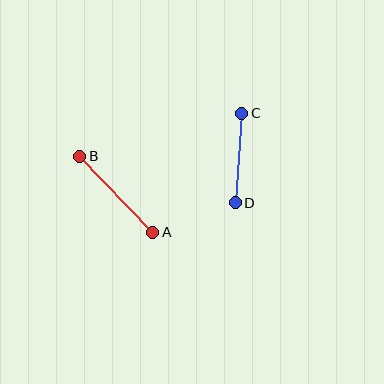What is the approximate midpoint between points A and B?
The midpoint is at approximately (116, 194) pixels.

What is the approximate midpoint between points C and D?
The midpoint is at approximately (238, 158) pixels.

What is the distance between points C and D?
The distance is approximately 90 pixels.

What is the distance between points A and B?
The distance is approximately 105 pixels.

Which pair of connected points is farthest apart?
Points A and B are farthest apart.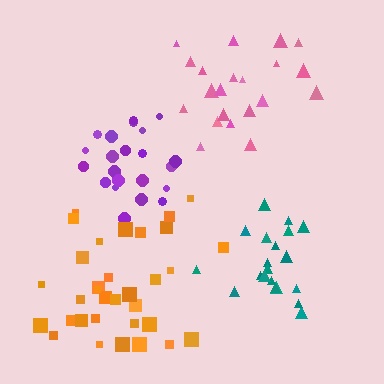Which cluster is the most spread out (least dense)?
Pink.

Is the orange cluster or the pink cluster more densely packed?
Orange.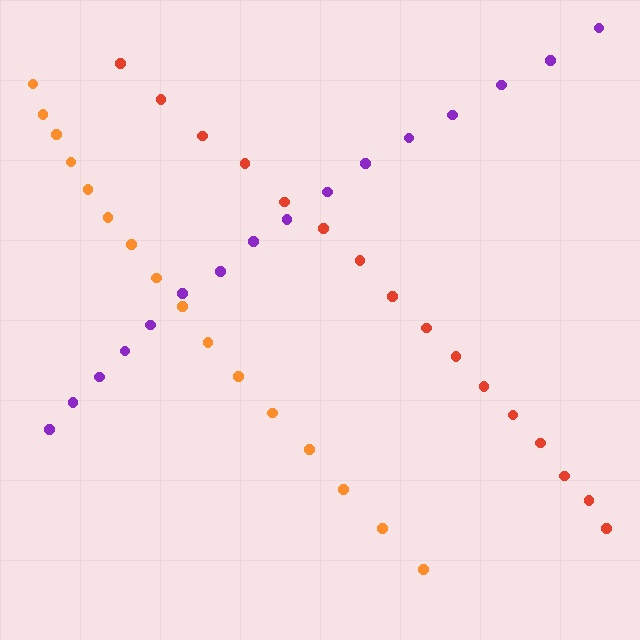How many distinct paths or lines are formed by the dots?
There are 3 distinct paths.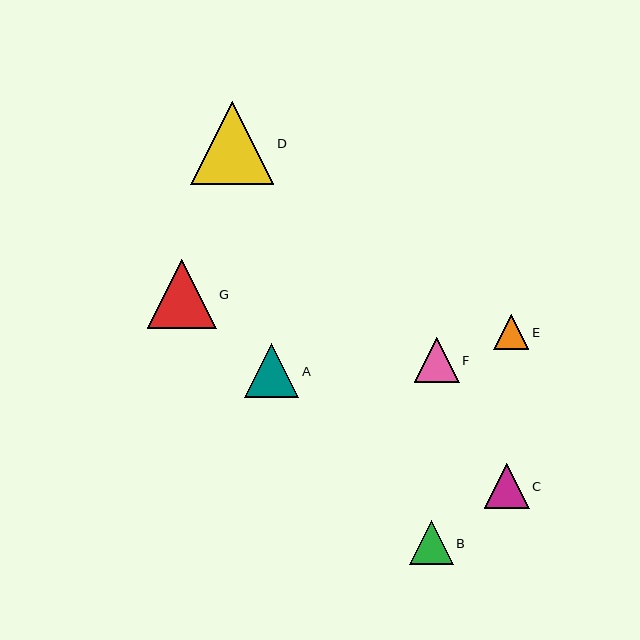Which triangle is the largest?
Triangle D is the largest with a size of approximately 83 pixels.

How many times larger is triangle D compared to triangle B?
Triangle D is approximately 1.9 times the size of triangle B.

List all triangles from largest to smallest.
From largest to smallest: D, G, A, C, F, B, E.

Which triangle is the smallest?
Triangle E is the smallest with a size of approximately 35 pixels.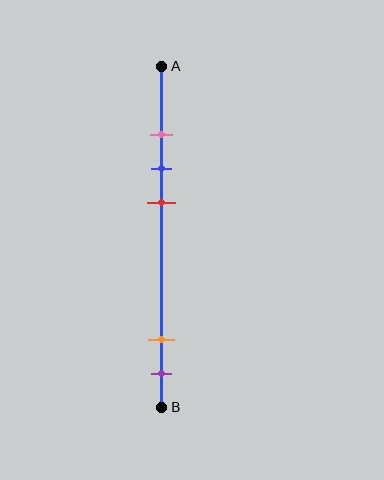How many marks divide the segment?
There are 5 marks dividing the segment.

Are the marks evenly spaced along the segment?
No, the marks are not evenly spaced.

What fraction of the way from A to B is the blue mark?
The blue mark is approximately 30% (0.3) of the way from A to B.